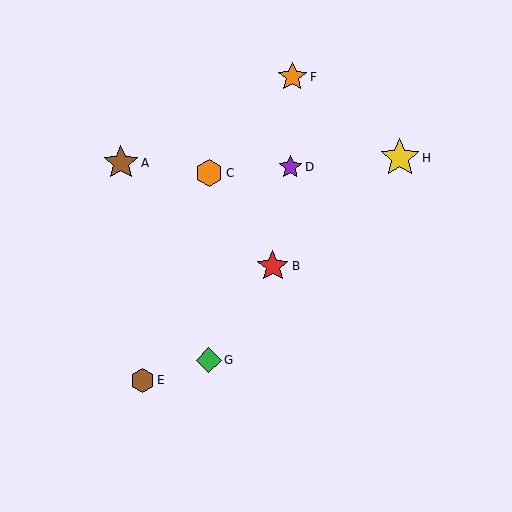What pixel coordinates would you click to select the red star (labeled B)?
Click at (273, 266) to select the red star B.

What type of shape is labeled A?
Shape A is a brown star.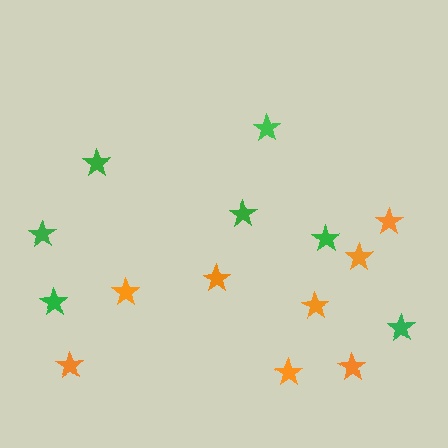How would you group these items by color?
There are 2 groups: one group of green stars (7) and one group of orange stars (8).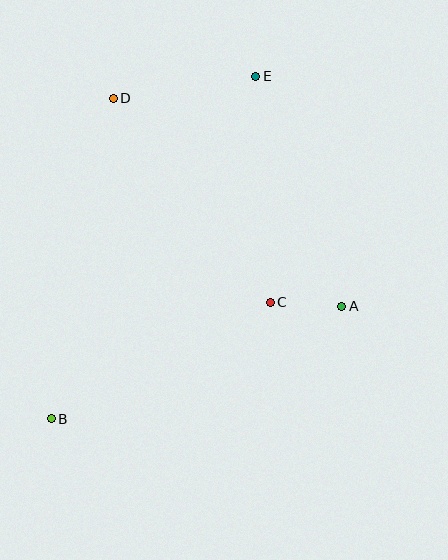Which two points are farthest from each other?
Points B and E are farthest from each other.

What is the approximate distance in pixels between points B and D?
The distance between B and D is approximately 326 pixels.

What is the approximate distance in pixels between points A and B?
The distance between A and B is approximately 311 pixels.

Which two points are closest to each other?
Points A and C are closest to each other.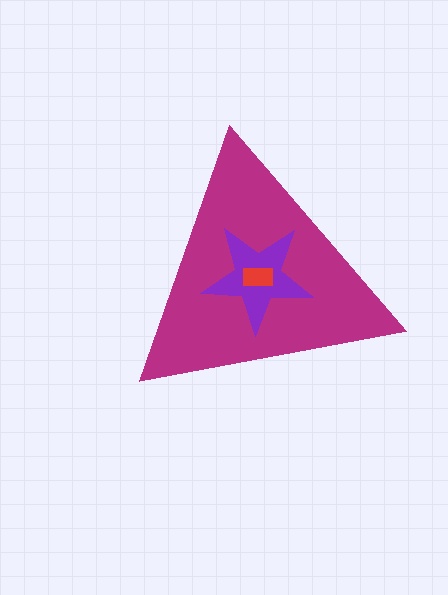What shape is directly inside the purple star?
The red rectangle.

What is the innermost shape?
The red rectangle.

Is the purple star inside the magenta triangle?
Yes.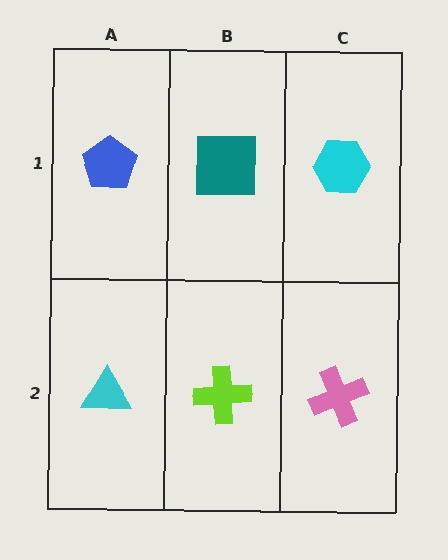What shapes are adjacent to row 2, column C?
A cyan hexagon (row 1, column C), a lime cross (row 2, column B).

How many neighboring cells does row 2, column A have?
2.